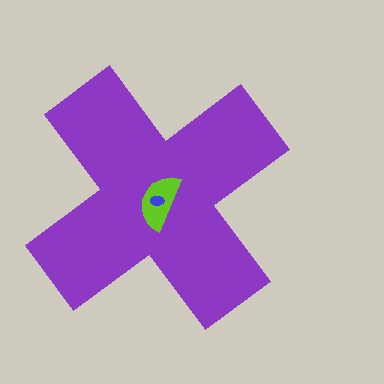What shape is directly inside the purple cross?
The lime semicircle.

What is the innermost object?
The blue ellipse.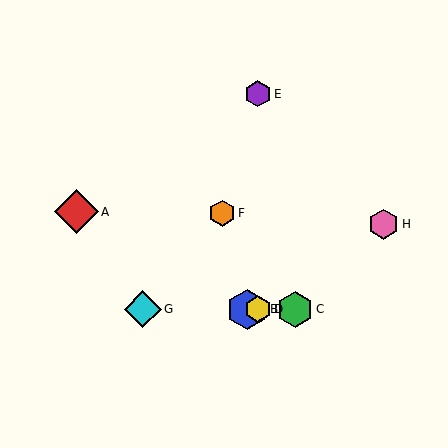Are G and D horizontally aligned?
Yes, both are at y≈309.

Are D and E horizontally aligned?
No, D is at y≈309 and E is at y≈94.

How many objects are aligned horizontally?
4 objects (B, C, D, G) are aligned horizontally.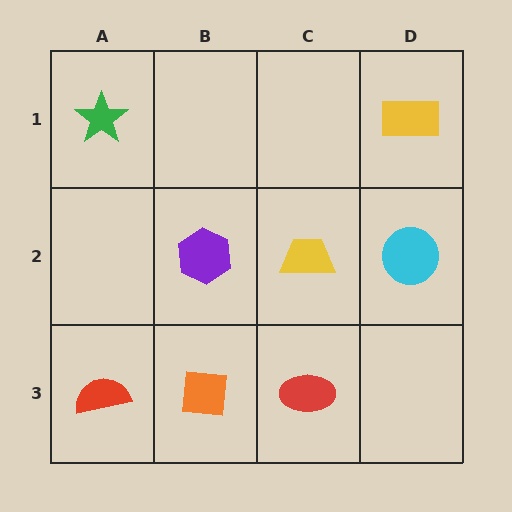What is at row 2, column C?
A yellow trapezoid.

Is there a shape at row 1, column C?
No, that cell is empty.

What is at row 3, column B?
An orange square.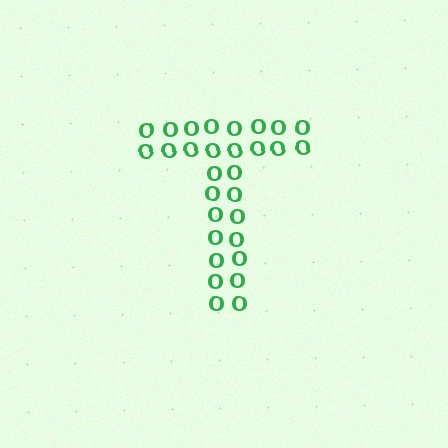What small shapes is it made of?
It is made of small letter O's.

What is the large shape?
The large shape is the letter T.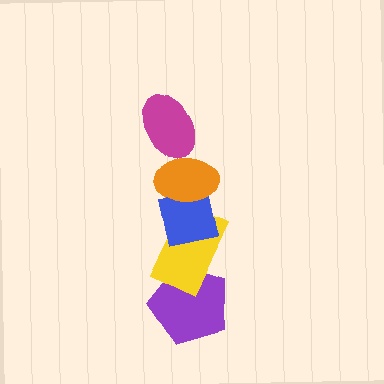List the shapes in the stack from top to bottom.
From top to bottom: the magenta ellipse, the orange ellipse, the blue square, the yellow rectangle, the purple pentagon.